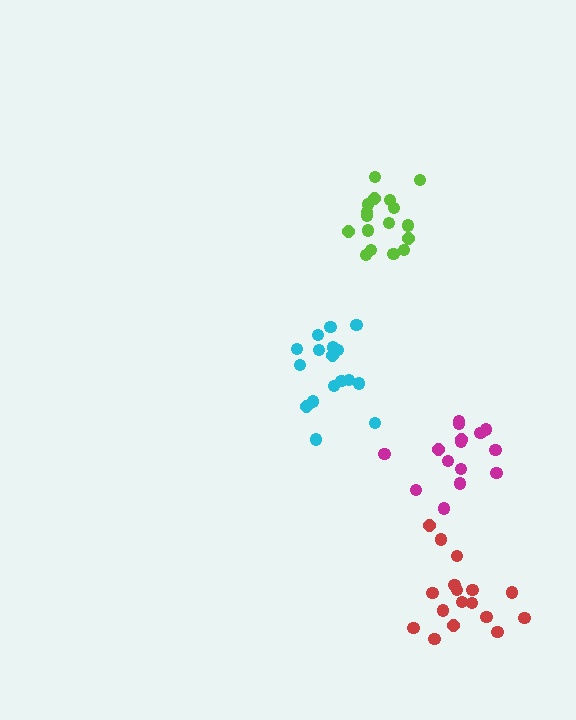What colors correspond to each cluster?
The clusters are colored: lime, red, cyan, magenta.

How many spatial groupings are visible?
There are 4 spatial groupings.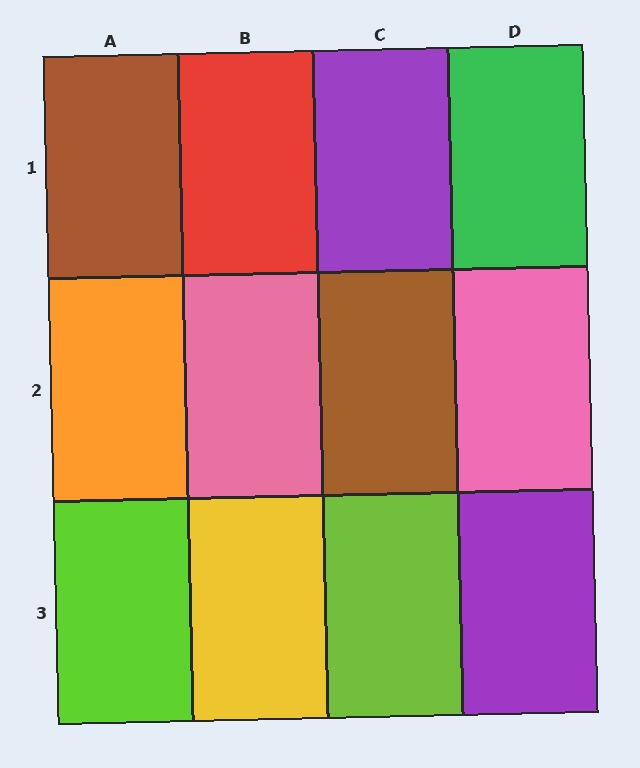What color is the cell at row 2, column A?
Orange.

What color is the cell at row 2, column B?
Pink.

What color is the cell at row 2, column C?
Brown.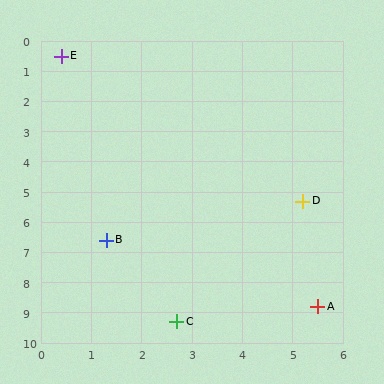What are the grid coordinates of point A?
Point A is at approximately (5.5, 8.8).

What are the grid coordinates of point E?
Point E is at approximately (0.4, 0.5).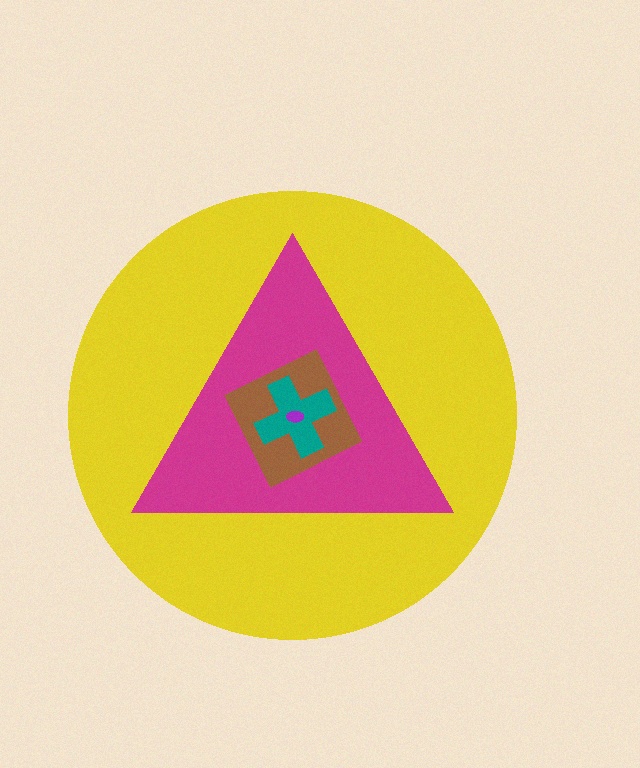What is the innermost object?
The purple ellipse.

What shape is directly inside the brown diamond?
The teal cross.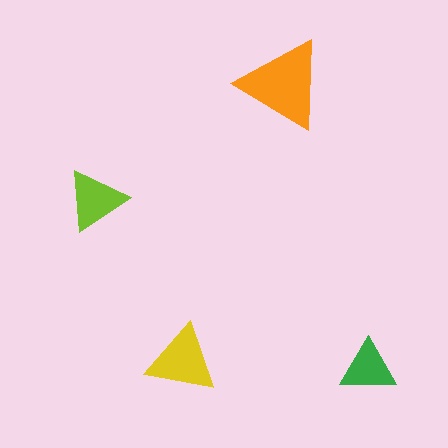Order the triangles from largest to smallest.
the orange one, the yellow one, the lime one, the green one.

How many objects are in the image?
There are 4 objects in the image.